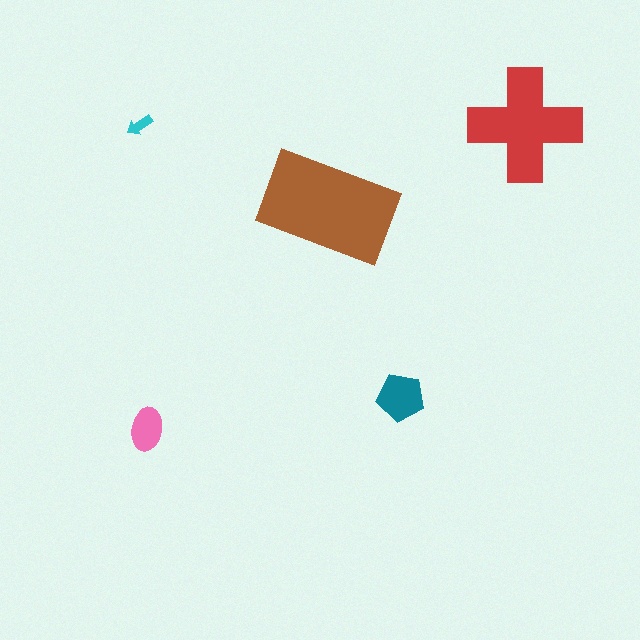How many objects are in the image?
There are 5 objects in the image.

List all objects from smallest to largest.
The cyan arrow, the pink ellipse, the teal pentagon, the red cross, the brown rectangle.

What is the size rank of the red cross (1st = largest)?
2nd.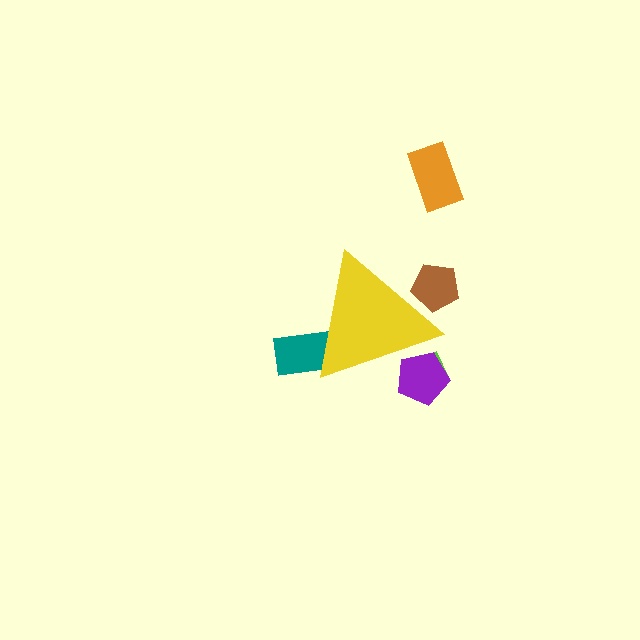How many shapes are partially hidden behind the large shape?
4 shapes are partially hidden.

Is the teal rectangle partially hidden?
Yes, the teal rectangle is partially hidden behind the yellow triangle.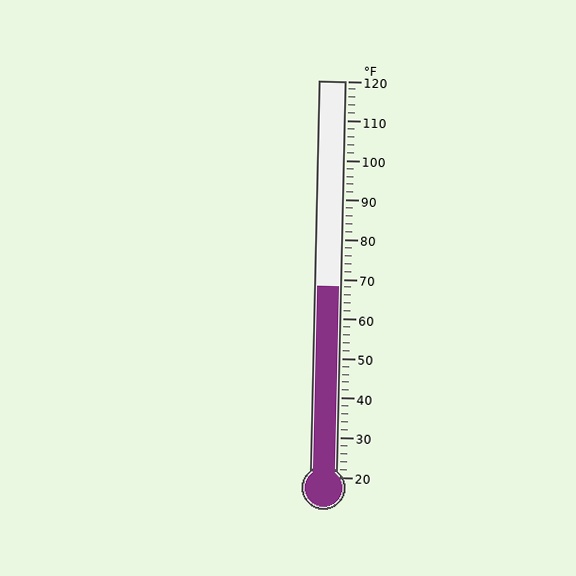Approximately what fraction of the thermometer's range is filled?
The thermometer is filled to approximately 50% of its range.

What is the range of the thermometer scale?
The thermometer scale ranges from 20°F to 120°F.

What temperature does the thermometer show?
The thermometer shows approximately 68°F.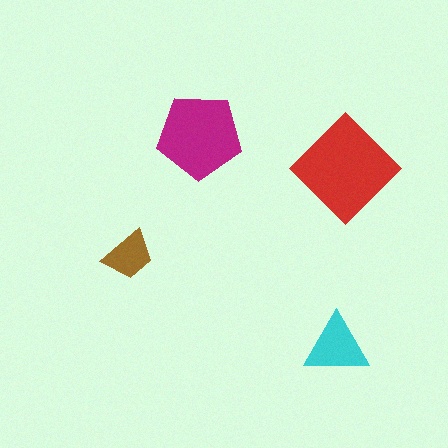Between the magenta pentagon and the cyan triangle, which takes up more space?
The magenta pentagon.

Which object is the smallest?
The brown trapezoid.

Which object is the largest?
The red diamond.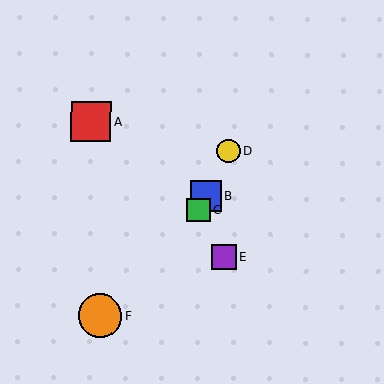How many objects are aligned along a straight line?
3 objects (B, C, D) are aligned along a straight line.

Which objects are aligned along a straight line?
Objects B, C, D are aligned along a straight line.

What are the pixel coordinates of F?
Object F is at (100, 316).